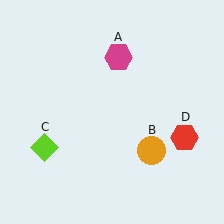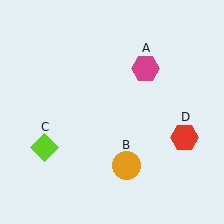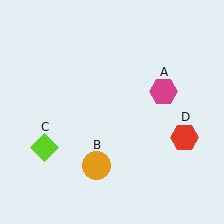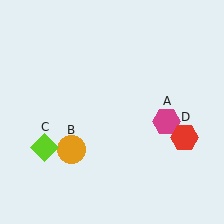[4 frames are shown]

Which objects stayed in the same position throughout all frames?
Lime diamond (object C) and red hexagon (object D) remained stationary.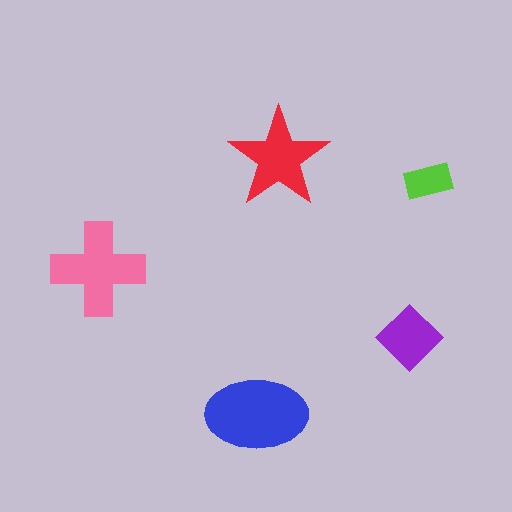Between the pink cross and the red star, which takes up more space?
The pink cross.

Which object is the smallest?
The lime rectangle.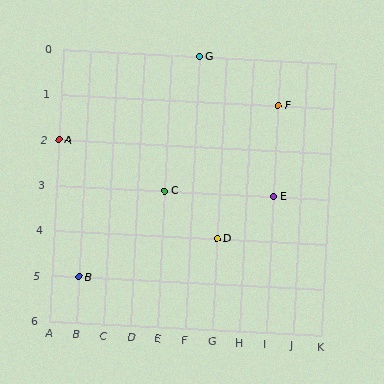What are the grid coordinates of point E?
Point E is at grid coordinates (I, 3).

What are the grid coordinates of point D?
Point D is at grid coordinates (G, 4).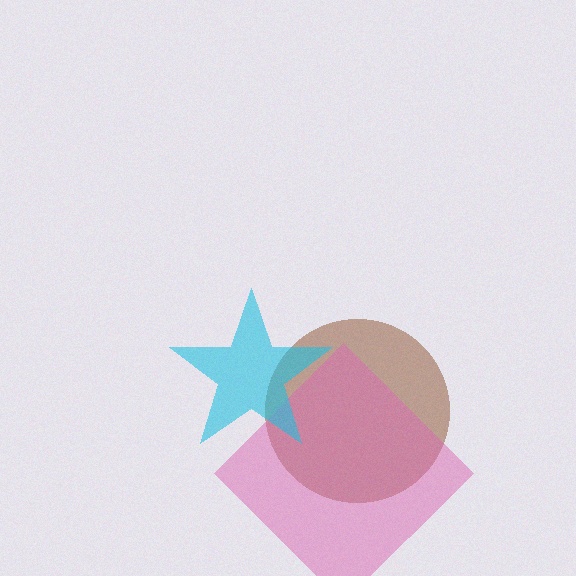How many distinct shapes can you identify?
There are 3 distinct shapes: a brown circle, a pink diamond, a cyan star.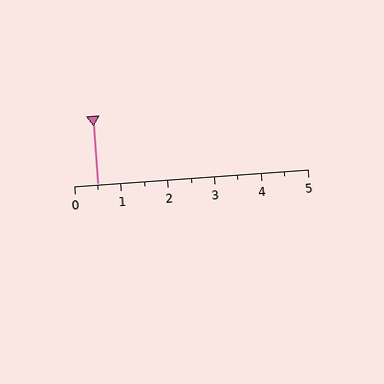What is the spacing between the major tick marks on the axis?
The major ticks are spaced 1 apart.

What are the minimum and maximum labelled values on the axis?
The axis runs from 0 to 5.